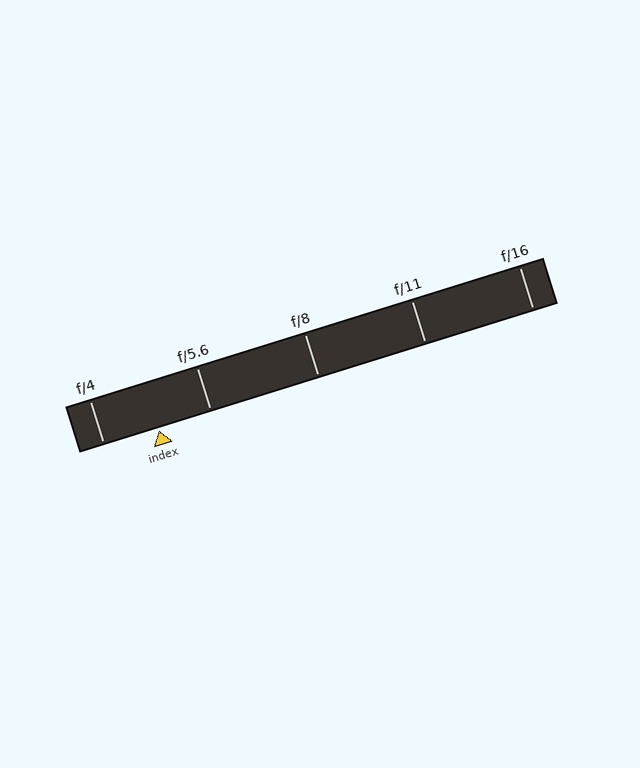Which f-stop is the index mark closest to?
The index mark is closest to f/5.6.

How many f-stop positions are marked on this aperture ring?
There are 5 f-stop positions marked.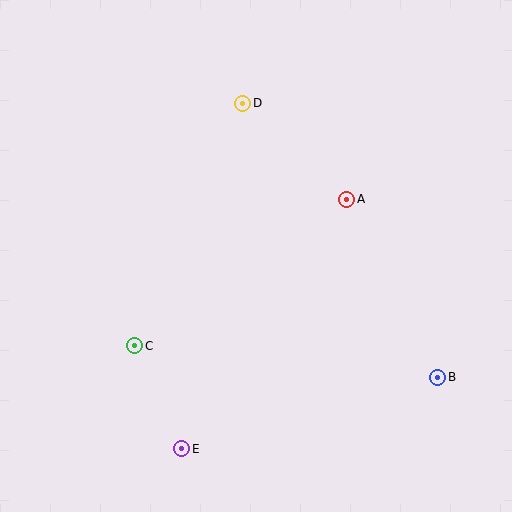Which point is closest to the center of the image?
Point A at (347, 199) is closest to the center.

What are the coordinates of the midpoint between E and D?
The midpoint between E and D is at (212, 276).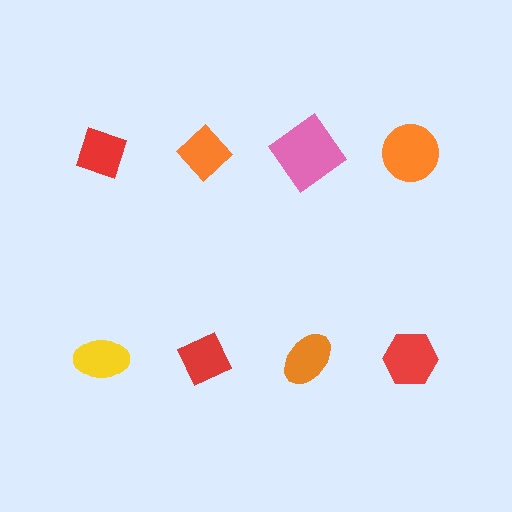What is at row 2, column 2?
A red diamond.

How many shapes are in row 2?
4 shapes.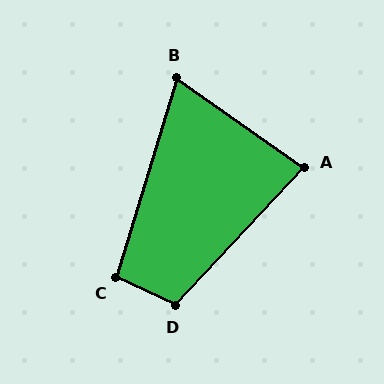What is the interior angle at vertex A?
Approximately 82 degrees (acute).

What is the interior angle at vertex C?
Approximately 98 degrees (obtuse).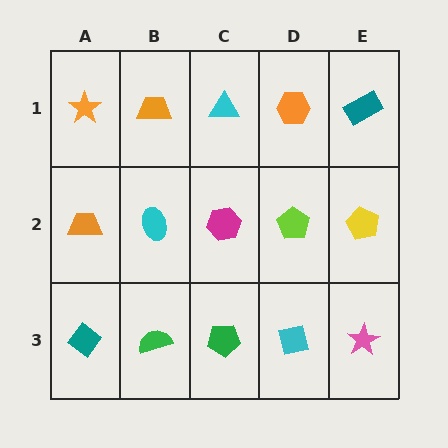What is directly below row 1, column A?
An orange trapezoid.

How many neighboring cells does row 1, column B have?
3.